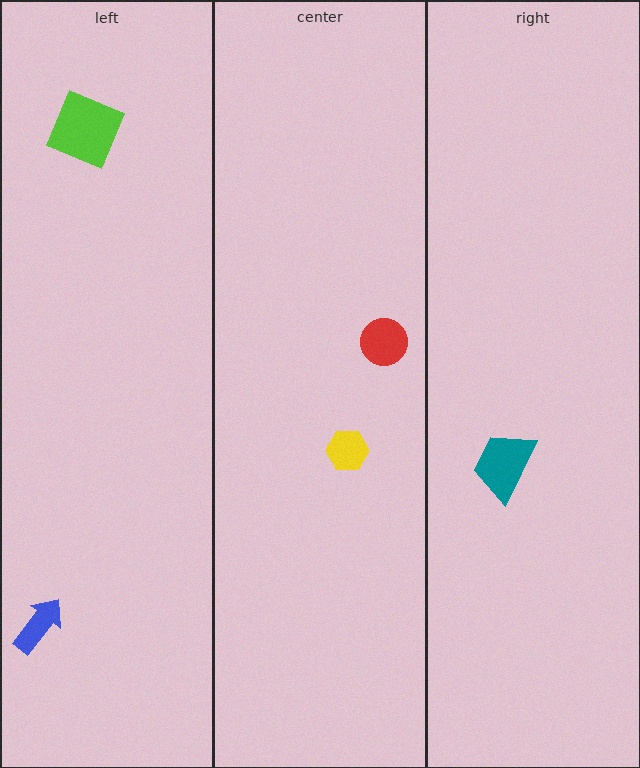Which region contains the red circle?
The center region.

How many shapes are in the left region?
2.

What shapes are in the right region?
The teal trapezoid.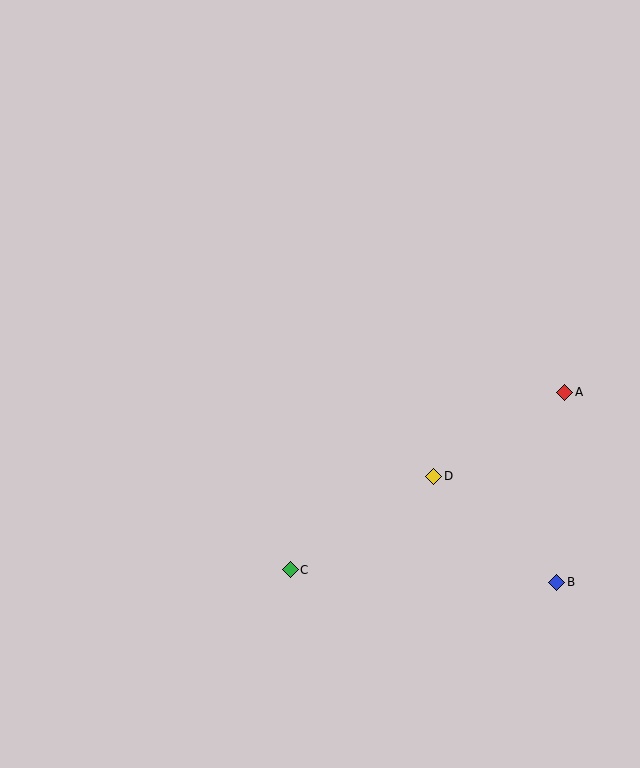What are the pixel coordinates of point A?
Point A is at (565, 392).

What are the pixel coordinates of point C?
Point C is at (290, 570).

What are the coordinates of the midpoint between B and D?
The midpoint between B and D is at (495, 529).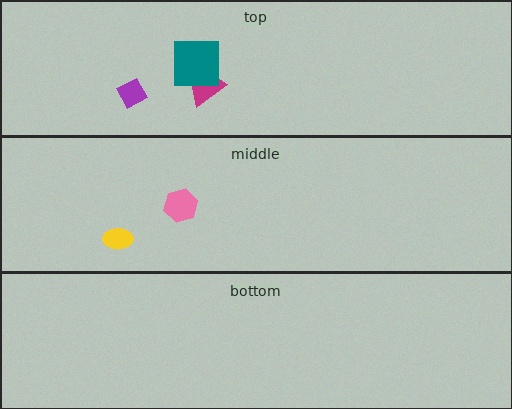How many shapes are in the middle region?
2.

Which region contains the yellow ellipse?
The middle region.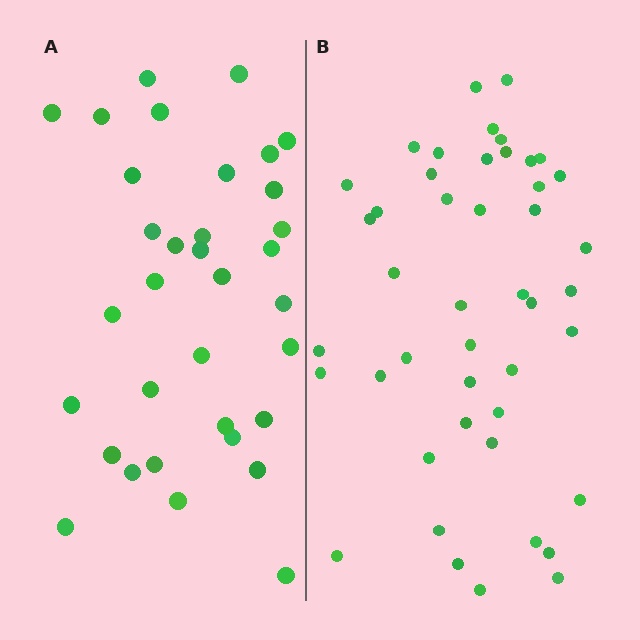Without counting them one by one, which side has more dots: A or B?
Region B (the right region) has more dots.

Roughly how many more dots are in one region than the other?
Region B has roughly 12 or so more dots than region A.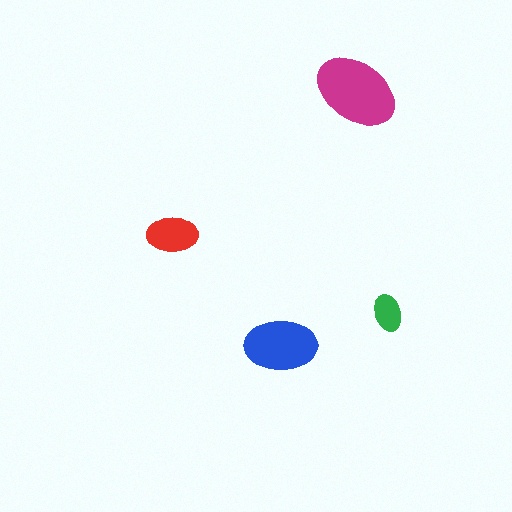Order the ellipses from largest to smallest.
the magenta one, the blue one, the red one, the green one.